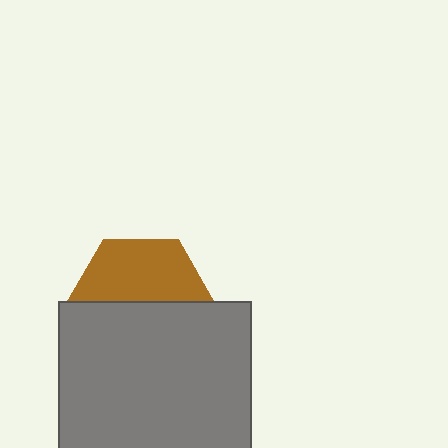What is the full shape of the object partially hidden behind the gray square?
The partially hidden object is a brown hexagon.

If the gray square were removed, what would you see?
You would see the complete brown hexagon.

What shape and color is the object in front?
The object in front is a gray square.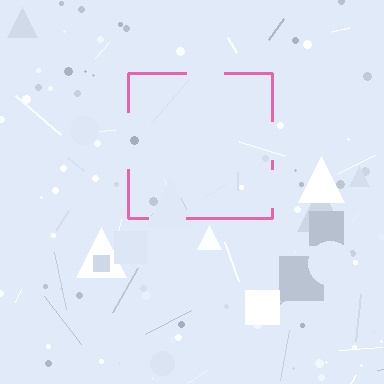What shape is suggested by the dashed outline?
The dashed outline suggests a square.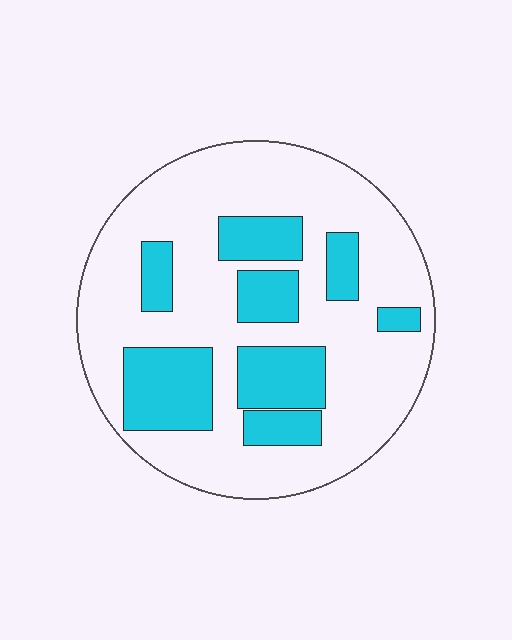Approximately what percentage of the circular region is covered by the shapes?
Approximately 30%.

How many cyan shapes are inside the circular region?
8.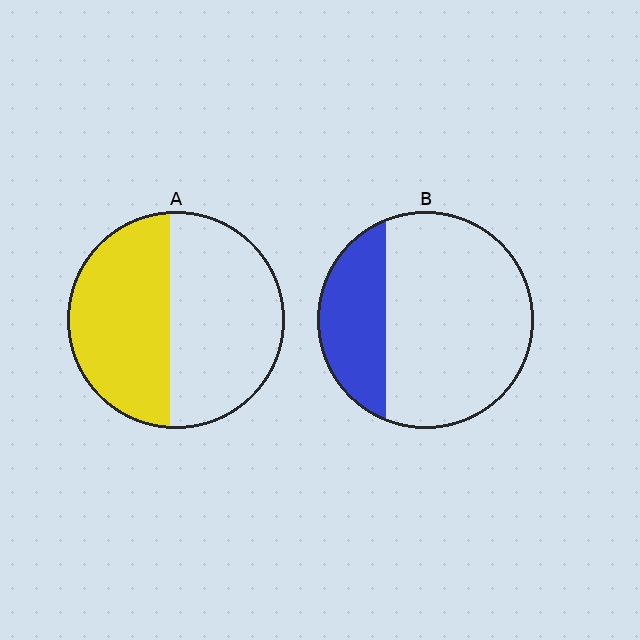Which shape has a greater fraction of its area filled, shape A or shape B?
Shape A.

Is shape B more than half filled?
No.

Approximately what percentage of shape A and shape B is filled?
A is approximately 45% and B is approximately 25%.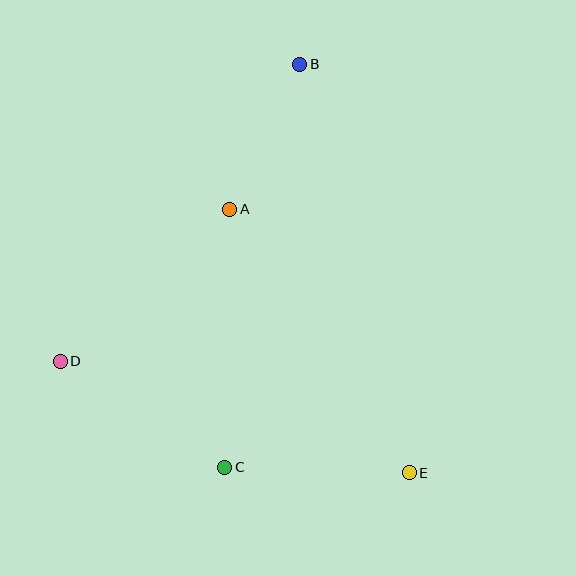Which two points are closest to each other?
Points A and B are closest to each other.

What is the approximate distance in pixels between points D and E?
The distance between D and E is approximately 367 pixels.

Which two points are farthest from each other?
Points B and E are farthest from each other.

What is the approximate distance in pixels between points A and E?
The distance between A and E is approximately 319 pixels.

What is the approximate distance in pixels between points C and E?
The distance between C and E is approximately 185 pixels.